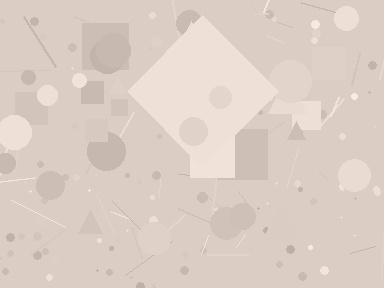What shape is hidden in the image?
A diamond is hidden in the image.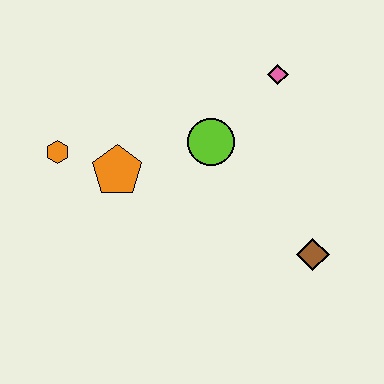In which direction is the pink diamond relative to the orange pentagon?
The pink diamond is to the right of the orange pentagon.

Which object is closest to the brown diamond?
The lime circle is closest to the brown diamond.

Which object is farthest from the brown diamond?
The orange hexagon is farthest from the brown diamond.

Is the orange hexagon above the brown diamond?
Yes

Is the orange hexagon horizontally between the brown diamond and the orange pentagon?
No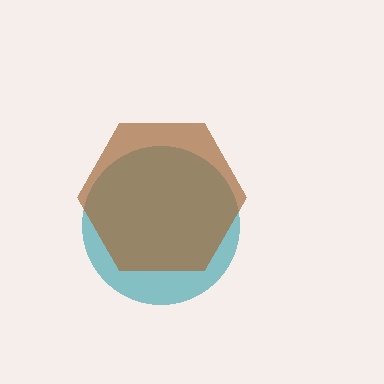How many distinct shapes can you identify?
There are 2 distinct shapes: a teal circle, a brown hexagon.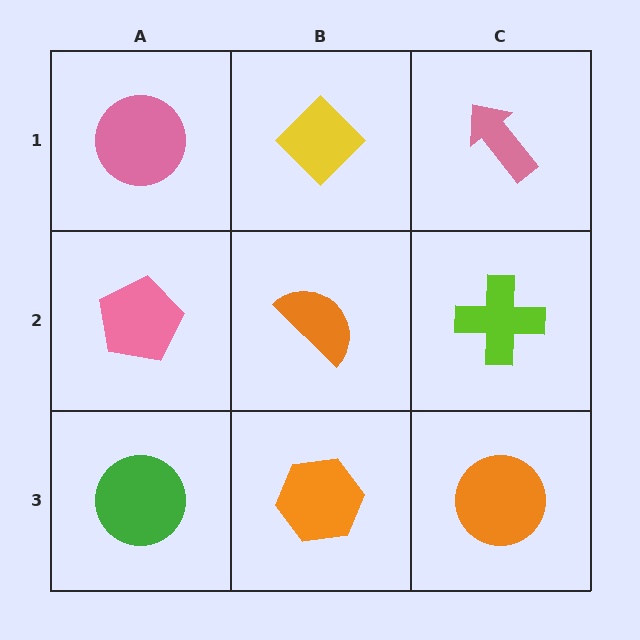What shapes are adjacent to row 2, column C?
A pink arrow (row 1, column C), an orange circle (row 3, column C), an orange semicircle (row 2, column B).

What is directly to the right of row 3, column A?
An orange hexagon.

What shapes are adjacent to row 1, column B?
An orange semicircle (row 2, column B), a pink circle (row 1, column A), a pink arrow (row 1, column C).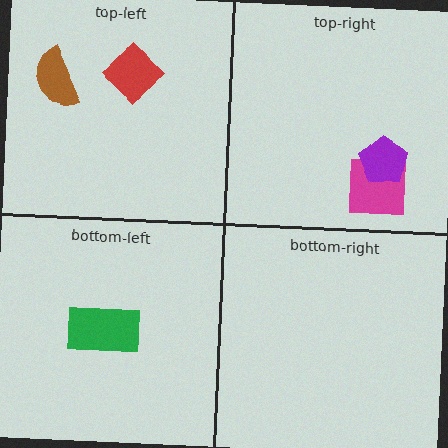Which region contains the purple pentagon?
The top-right region.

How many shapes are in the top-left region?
2.